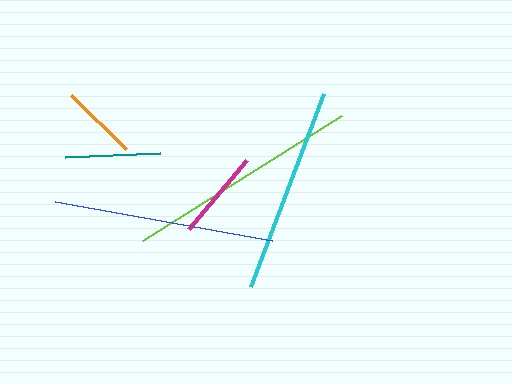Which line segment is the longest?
The lime line is the longest at approximately 235 pixels.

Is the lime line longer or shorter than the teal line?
The lime line is longer than the teal line.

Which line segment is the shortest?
The orange line is the shortest at approximately 77 pixels.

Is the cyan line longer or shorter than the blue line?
The blue line is longer than the cyan line.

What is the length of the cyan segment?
The cyan segment is approximately 206 pixels long.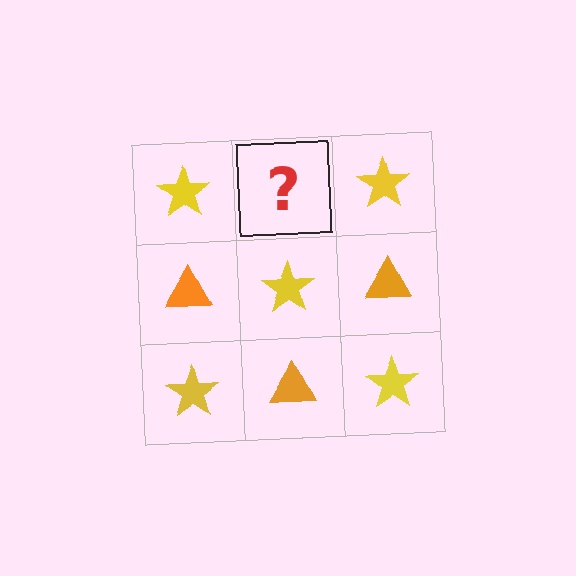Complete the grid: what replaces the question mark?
The question mark should be replaced with an orange triangle.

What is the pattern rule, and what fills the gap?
The rule is that it alternates yellow star and orange triangle in a checkerboard pattern. The gap should be filled with an orange triangle.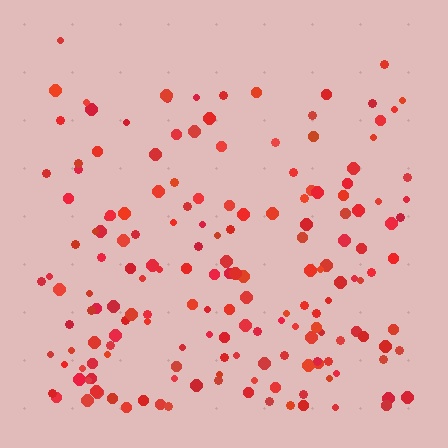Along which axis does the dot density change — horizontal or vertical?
Vertical.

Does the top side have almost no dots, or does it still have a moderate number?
Still a moderate number, just noticeably fewer than the bottom.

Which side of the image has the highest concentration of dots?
The bottom.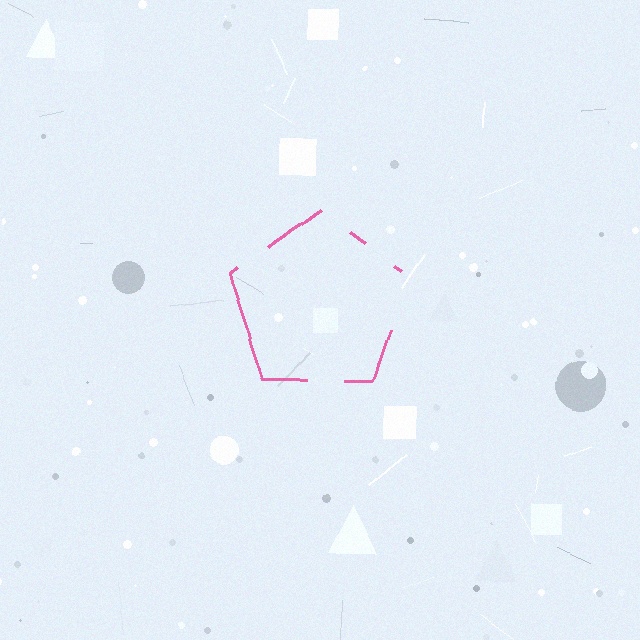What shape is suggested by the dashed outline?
The dashed outline suggests a pentagon.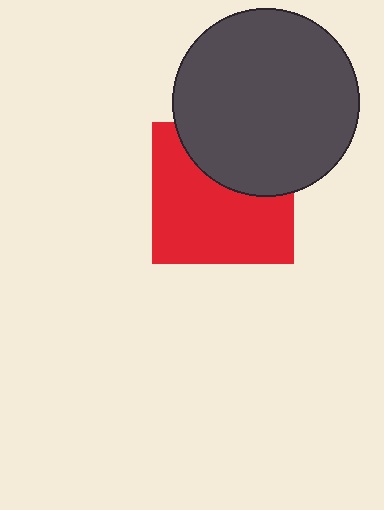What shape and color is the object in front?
The object in front is a dark gray circle.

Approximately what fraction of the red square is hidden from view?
Roughly 36% of the red square is hidden behind the dark gray circle.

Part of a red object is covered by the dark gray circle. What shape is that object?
It is a square.